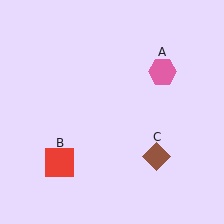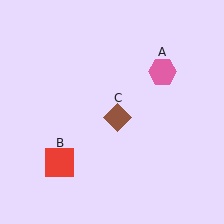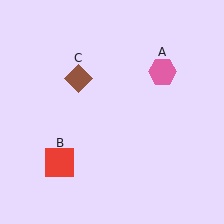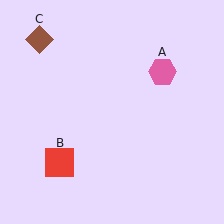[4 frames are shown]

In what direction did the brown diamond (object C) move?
The brown diamond (object C) moved up and to the left.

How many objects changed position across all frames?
1 object changed position: brown diamond (object C).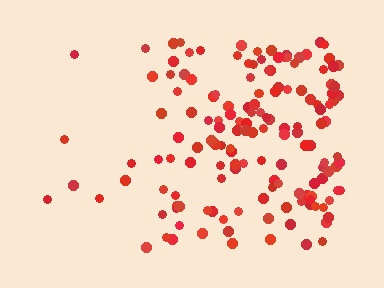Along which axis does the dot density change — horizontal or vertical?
Horizontal.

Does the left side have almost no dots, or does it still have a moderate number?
Still a moderate number, just noticeably fewer than the right.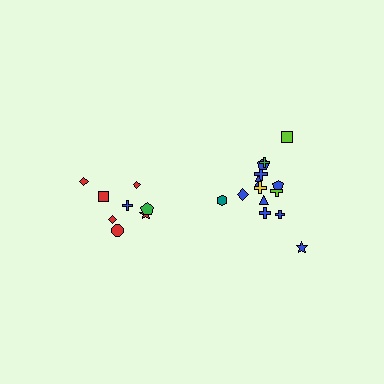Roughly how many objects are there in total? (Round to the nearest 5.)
Roughly 25 objects in total.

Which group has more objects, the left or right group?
The right group.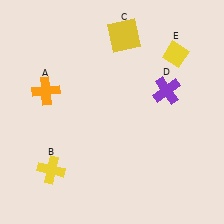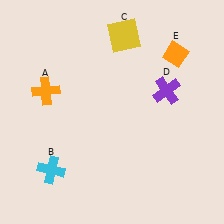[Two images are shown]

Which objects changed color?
B changed from yellow to cyan. E changed from yellow to orange.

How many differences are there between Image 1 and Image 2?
There are 2 differences between the two images.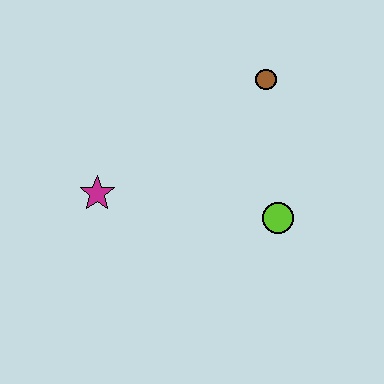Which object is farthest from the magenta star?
The brown circle is farthest from the magenta star.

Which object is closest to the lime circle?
The brown circle is closest to the lime circle.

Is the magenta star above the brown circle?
No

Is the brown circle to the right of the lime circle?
No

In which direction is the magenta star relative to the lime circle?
The magenta star is to the left of the lime circle.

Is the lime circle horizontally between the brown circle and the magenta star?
No